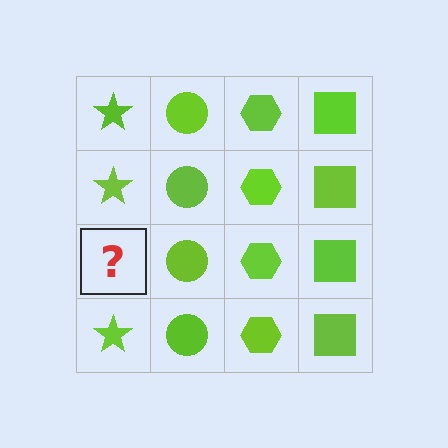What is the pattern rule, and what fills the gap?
The rule is that each column has a consistent shape. The gap should be filled with a lime star.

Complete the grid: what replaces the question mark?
The question mark should be replaced with a lime star.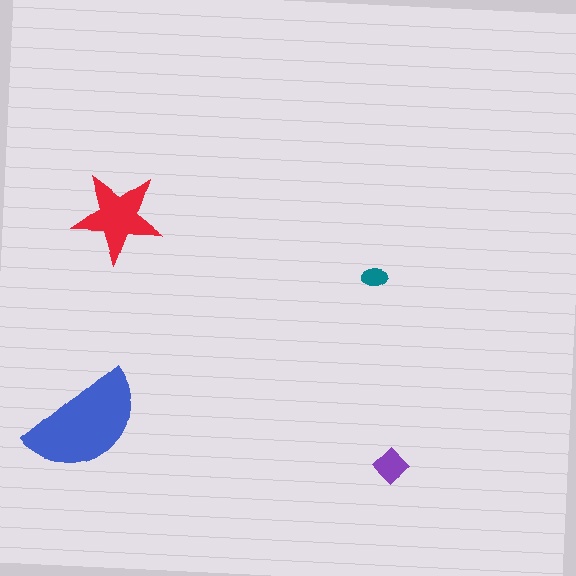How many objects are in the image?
There are 4 objects in the image.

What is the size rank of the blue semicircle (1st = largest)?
1st.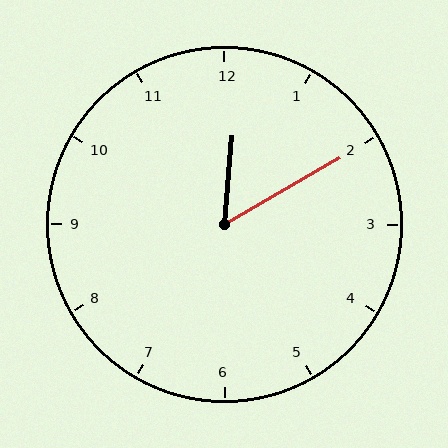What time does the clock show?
12:10.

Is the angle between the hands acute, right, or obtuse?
It is acute.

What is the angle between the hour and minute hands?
Approximately 55 degrees.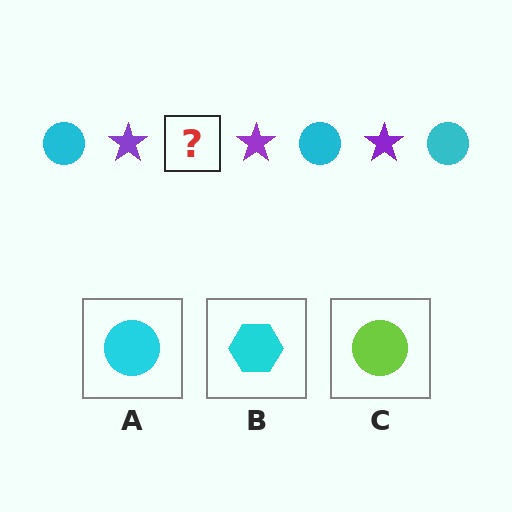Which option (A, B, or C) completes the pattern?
A.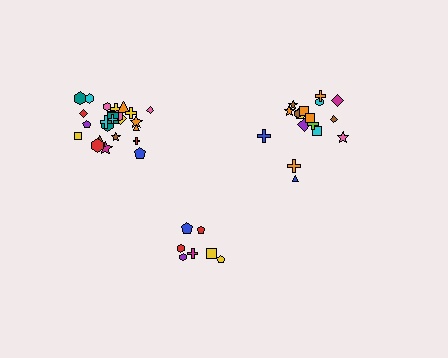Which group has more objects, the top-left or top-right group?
The top-left group.